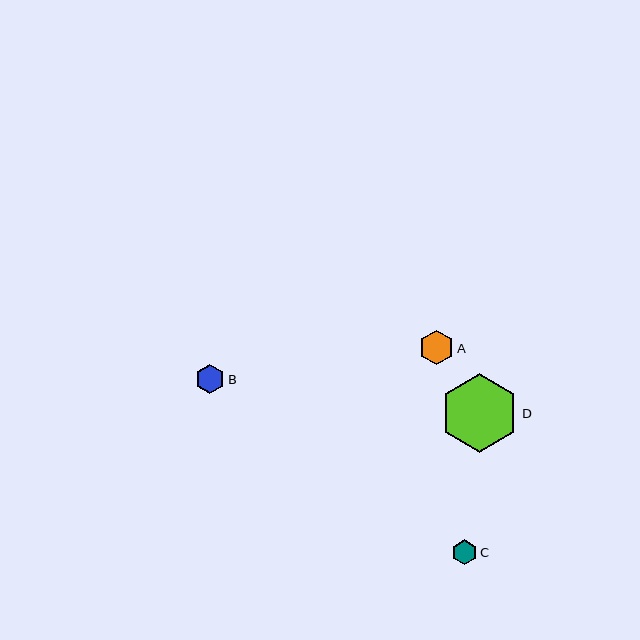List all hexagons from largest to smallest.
From largest to smallest: D, A, B, C.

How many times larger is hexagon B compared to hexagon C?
Hexagon B is approximately 1.2 times the size of hexagon C.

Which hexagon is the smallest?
Hexagon C is the smallest with a size of approximately 25 pixels.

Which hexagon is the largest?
Hexagon D is the largest with a size of approximately 79 pixels.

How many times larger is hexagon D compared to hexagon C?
Hexagon D is approximately 3.1 times the size of hexagon C.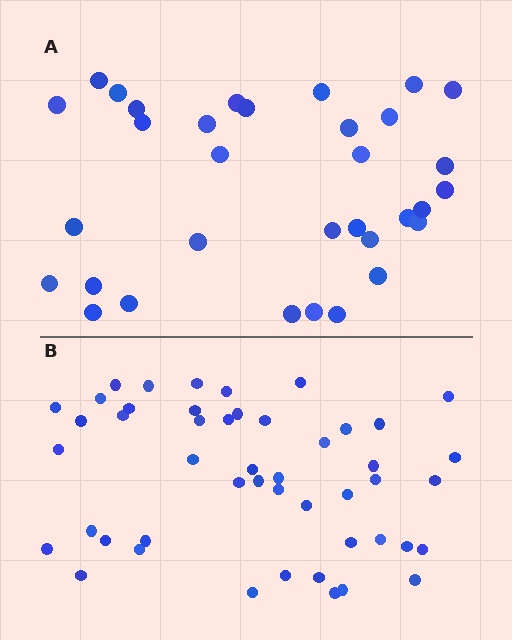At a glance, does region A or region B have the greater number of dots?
Region B (the bottom region) has more dots.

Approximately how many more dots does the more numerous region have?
Region B has approximately 15 more dots than region A.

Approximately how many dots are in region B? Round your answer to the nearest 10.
About 50 dots. (The exact count is 48, which rounds to 50.)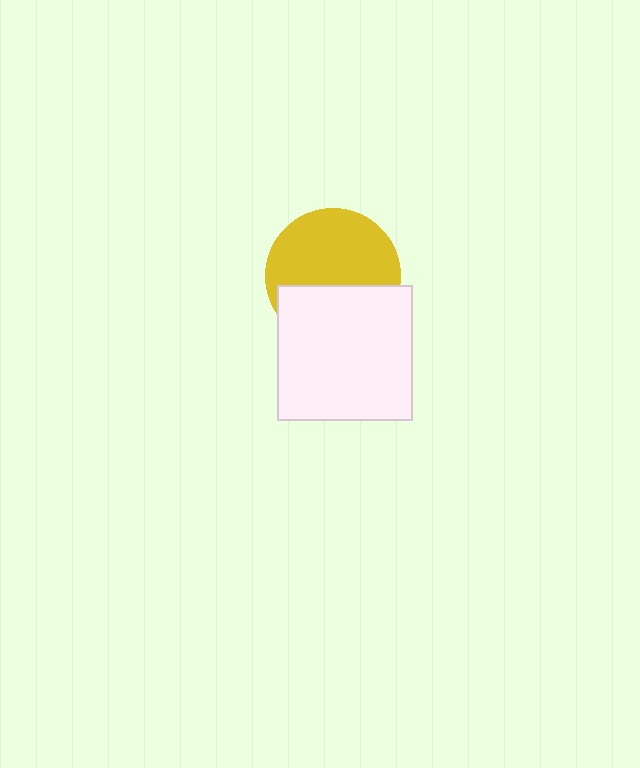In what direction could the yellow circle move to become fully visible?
The yellow circle could move up. That would shift it out from behind the white square entirely.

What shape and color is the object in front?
The object in front is a white square.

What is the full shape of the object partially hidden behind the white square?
The partially hidden object is a yellow circle.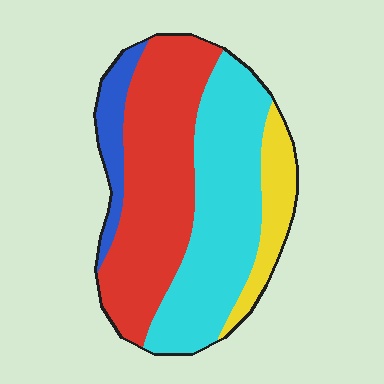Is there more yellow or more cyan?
Cyan.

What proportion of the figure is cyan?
Cyan covers 38% of the figure.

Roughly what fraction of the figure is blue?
Blue takes up about one tenth (1/10) of the figure.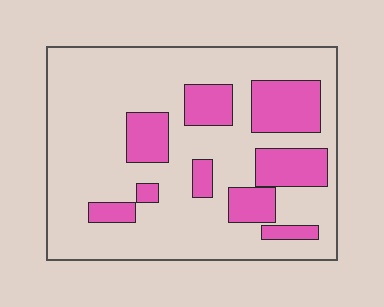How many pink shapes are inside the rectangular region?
9.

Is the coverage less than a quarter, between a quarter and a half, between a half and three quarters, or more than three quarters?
Less than a quarter.